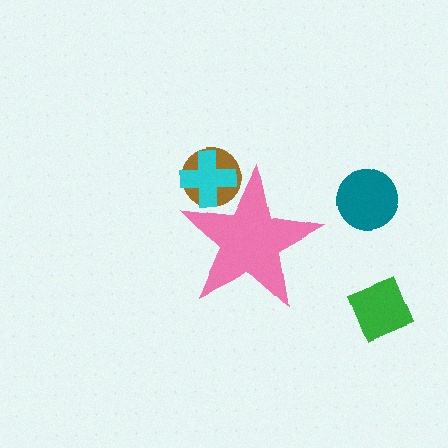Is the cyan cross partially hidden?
Yes, the cyan cross is partially hidden behind the pink star.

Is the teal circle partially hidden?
No, the teal circle is fully visible.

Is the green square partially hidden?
No, the green square is fully visible.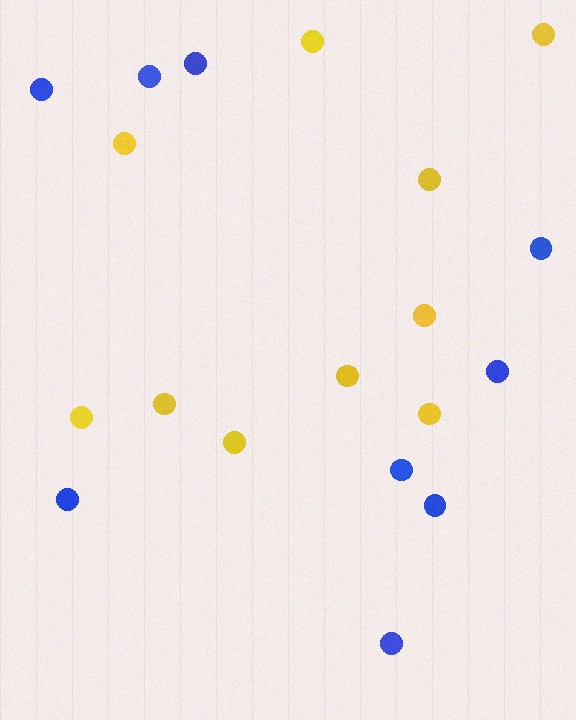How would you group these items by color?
There are 2 groups: one group of blue circles (9) and one group of yellow circles (10).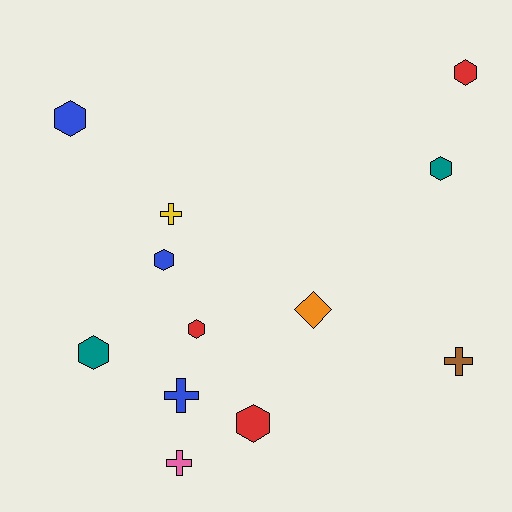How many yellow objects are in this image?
There is 1 yellow object.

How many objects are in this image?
There are 12 objects.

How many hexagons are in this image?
There are 7 hexagons.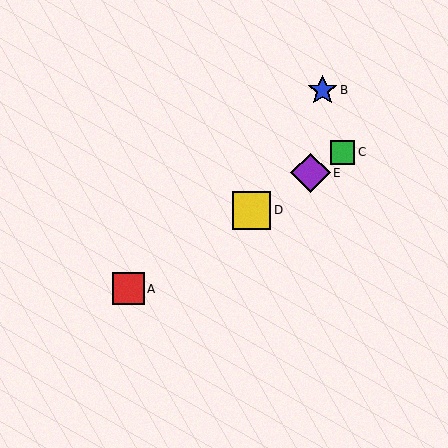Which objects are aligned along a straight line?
Objects A, C, D, E are aligned along a straight line.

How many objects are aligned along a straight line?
4 objects (A, C, D, E) are aligned along a straight line.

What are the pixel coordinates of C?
Object C is at (343, 152).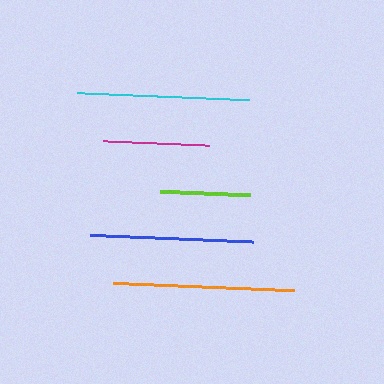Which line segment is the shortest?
The lime line is the shortest at approximately 89 pixels.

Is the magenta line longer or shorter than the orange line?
The orange line is longer than the magenta line.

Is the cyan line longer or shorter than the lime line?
The cyan line is longer than the lime line.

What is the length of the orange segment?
The orange segment is approximately 180 pixels long.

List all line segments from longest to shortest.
From longest to shortest: orange, cyan, blue, magenta, lime.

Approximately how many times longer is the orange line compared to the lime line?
The orange line is approximately 2.0 times the length of the lime line.